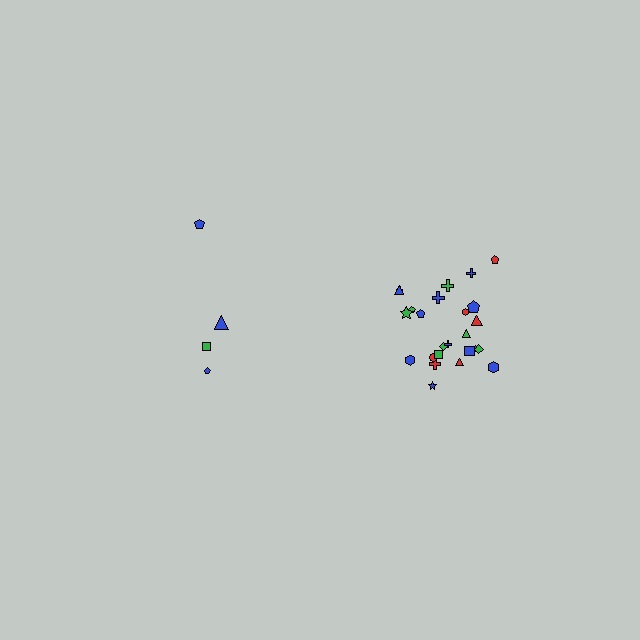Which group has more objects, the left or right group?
The right group.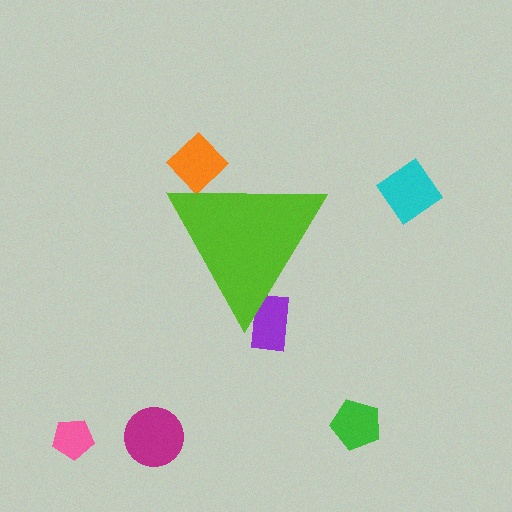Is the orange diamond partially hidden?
Yes, the orange diamond is partially hidden behind the lime triangle.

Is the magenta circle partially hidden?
No, the magenta circle is fully visible.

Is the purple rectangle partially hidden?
Yes, the purple rectangle is partially hidden behind the lime triangle.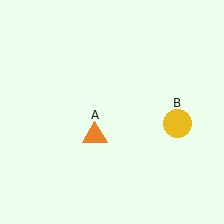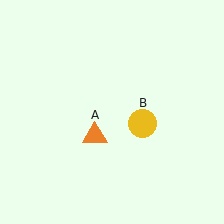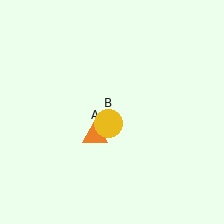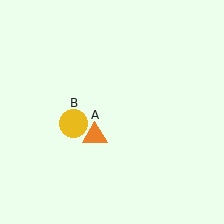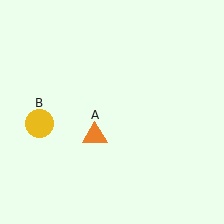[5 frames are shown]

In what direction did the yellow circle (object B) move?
The yellow circle (object B) moved left.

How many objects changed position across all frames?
1 object changed position: yellow circle (object B).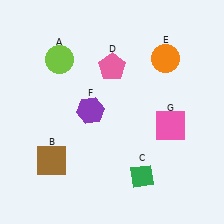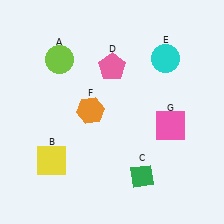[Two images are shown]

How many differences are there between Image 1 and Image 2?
There are 3 differences between the two images.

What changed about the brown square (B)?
In Image 1, B is brown. In Image 2, it changed to yellow.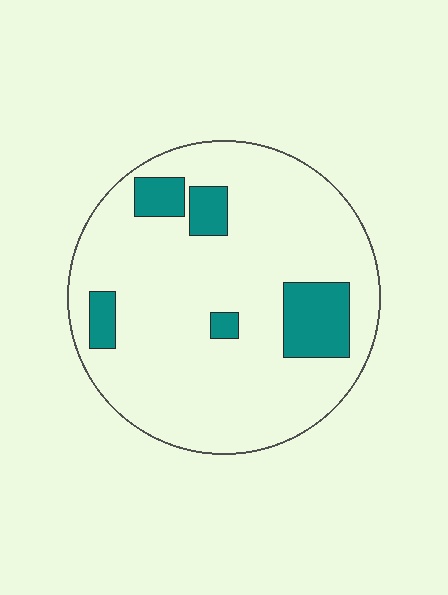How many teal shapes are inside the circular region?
5.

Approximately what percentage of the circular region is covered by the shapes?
Approximately 15%.